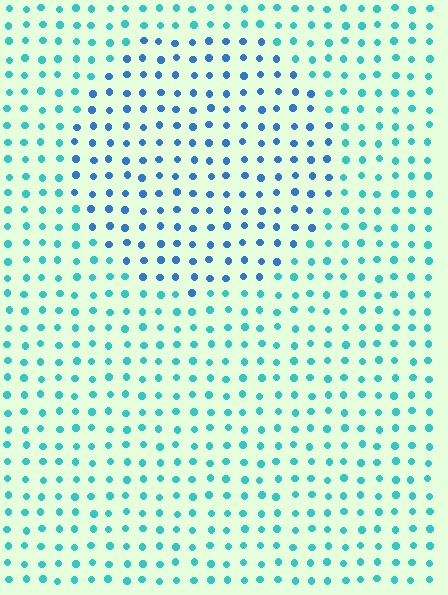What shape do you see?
I see a circle.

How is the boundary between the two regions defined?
The boundary is defined purely by a slight shift in hue (about 36 degrees). Spacing, size, and orientation are identical on both sides.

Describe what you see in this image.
The image is filled with small cyan elements in a uniform arrangement. A circle-shaped region is visible where the elements are tinted to a slightly different hue, forming a subtle color boundary.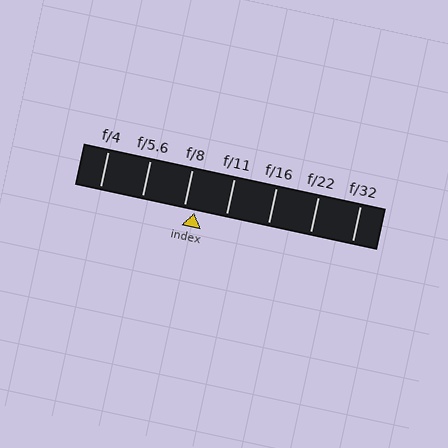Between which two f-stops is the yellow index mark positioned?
The index mark is between f/8 and f/11.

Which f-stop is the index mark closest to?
The index mark is closest to f/8.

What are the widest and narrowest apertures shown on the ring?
The widest aperture shown is f/4 and the narrowest is f/32.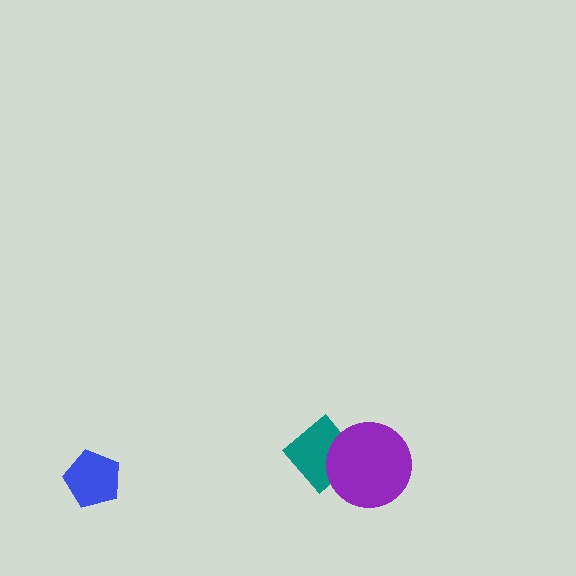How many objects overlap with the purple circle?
1 object overlaps with the purple circle.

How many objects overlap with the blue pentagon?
0 objects overlap with the blue pentagon.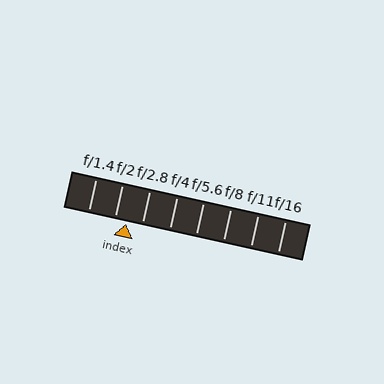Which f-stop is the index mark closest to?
The index mark is closest to f/2.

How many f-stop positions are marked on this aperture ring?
There are 8 f-stop positions marked.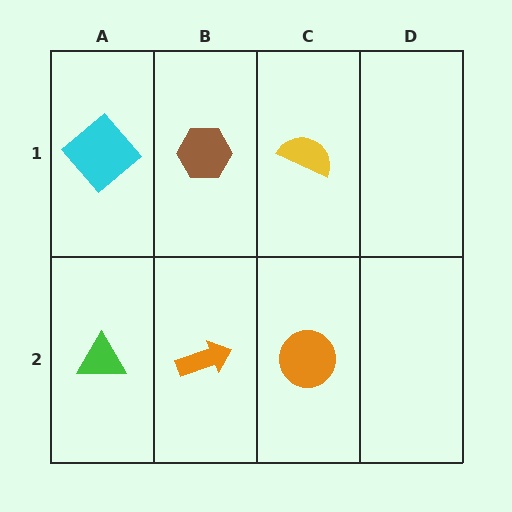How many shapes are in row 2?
3 shapes.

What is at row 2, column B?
An orange arrow.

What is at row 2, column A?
A green triangle.